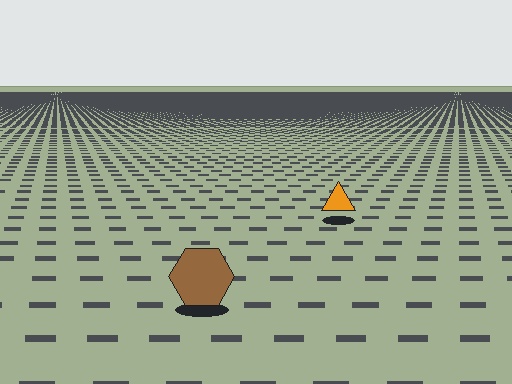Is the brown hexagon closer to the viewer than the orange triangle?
Yes. The brown hexagon is closer — you can tell from the texture gradient: the ground texture is coarser near it.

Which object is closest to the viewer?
The brown hexagon is closest. The texture marks near it are larger and more spread out.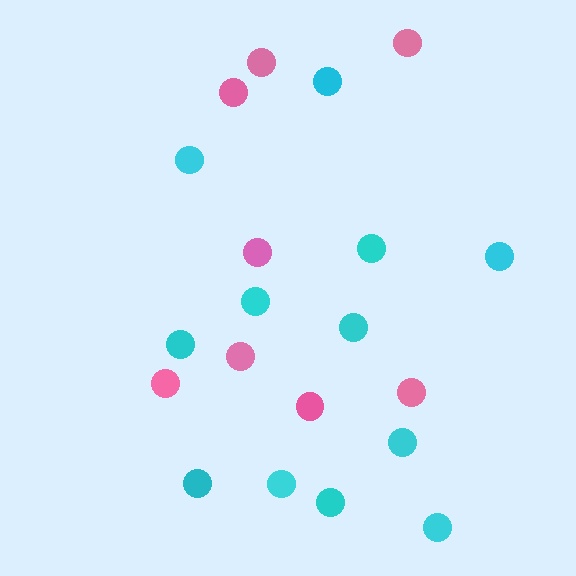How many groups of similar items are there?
There are 2 groups: one group of cyan circles (12) and one group of pink circles (8).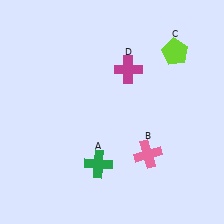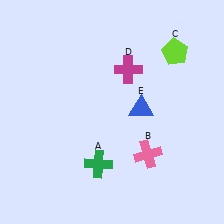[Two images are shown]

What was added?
A blue triangle (E) was added in Image 2.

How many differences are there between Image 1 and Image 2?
There is 1 difference between the two images.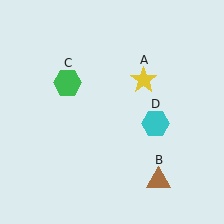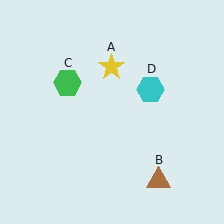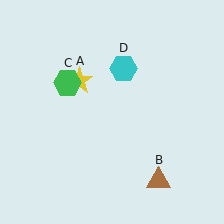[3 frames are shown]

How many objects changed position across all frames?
2 objects changed position: yellow star (object A), cyan hexagon (object D).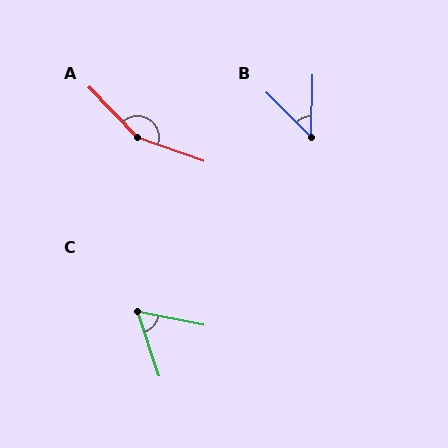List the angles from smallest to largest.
B (46°), C (60°), A (154°).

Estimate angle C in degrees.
Approximately 60 degrees.